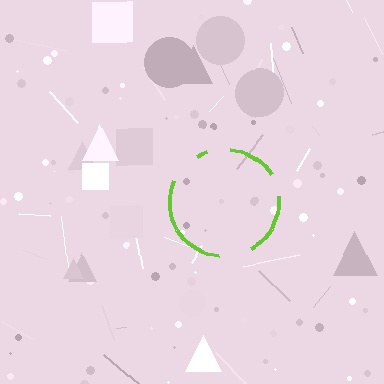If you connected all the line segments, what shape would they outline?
They would outline a circle.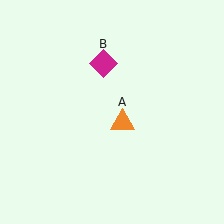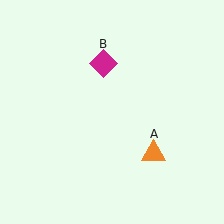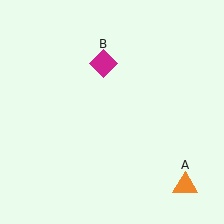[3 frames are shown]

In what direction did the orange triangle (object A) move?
The orange triangle (object A) moved down and to the right.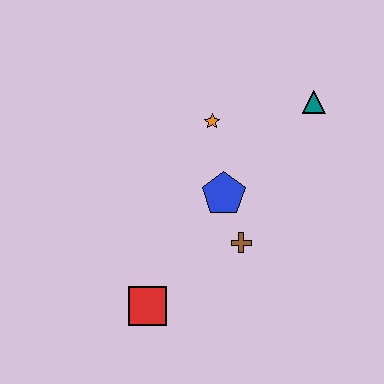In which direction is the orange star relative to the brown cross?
The orange star is above the brown cross.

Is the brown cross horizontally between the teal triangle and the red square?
Yes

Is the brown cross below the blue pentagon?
Yes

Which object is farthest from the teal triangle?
The red square is farthest from the teal triangle.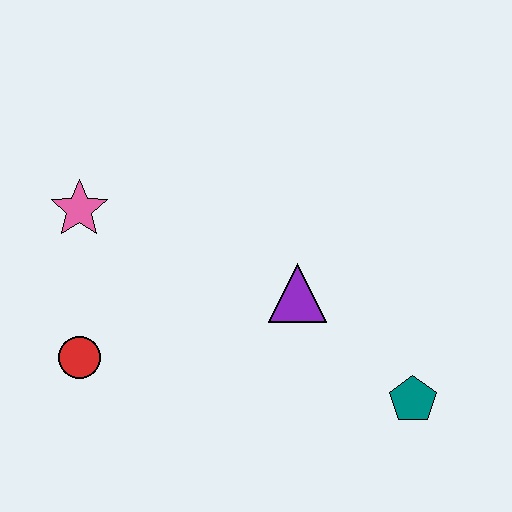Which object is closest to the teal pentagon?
The purple triangle is closest to the teal pentagon.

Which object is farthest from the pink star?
The teal pentagon is farthest from the pink star.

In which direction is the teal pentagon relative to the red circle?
The teal pentagon is to the right of the red circle.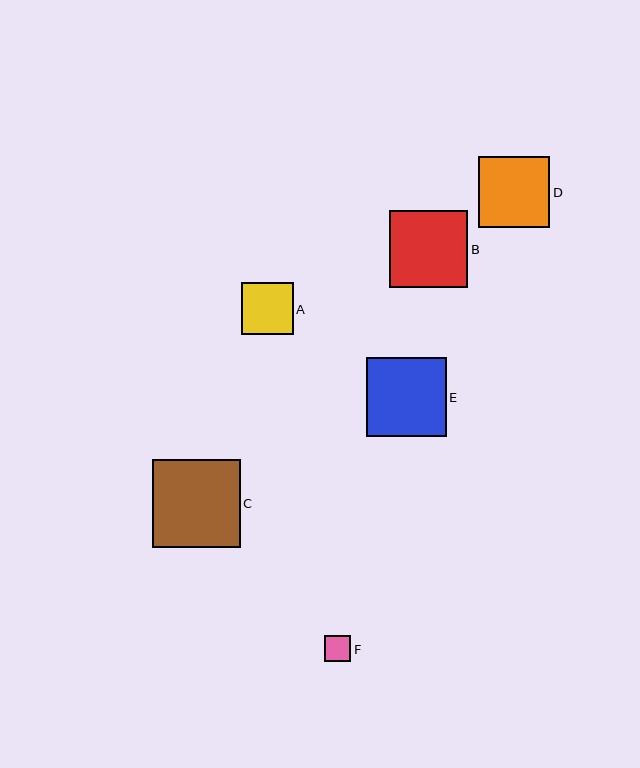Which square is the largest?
Square C is the largest with a size of approximately 88 pixels.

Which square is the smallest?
Square F is the smallest with a size of approximately 27 pixels.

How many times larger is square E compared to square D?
Square E is approximately 1.1 times the size of square D.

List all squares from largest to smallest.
From largest to smallest: C, E, B, D, A, F.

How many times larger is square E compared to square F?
Square E is approximately 3.0 times the size of square F.